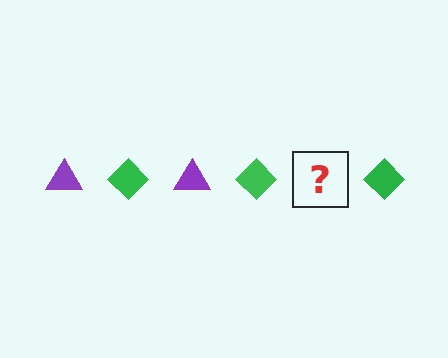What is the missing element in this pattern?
The missing element is a purple triangle.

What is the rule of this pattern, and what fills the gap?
The rule is that the pattern alternates between purple triangle and green diamond. The gap should be filled with a purple triangle.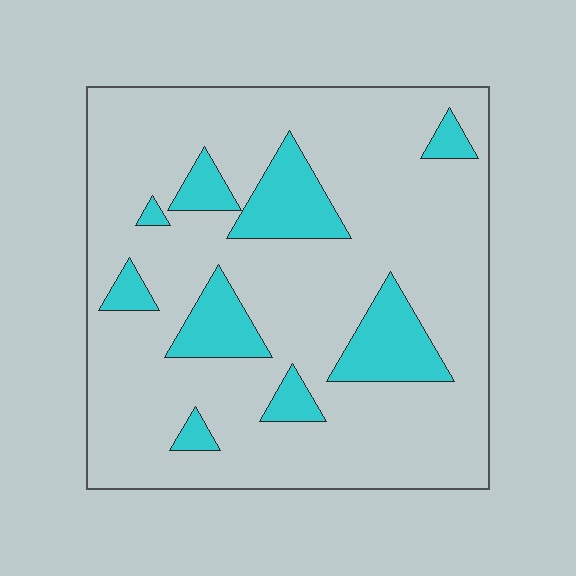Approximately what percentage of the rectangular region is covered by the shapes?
Approximately 20%.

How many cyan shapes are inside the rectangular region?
9.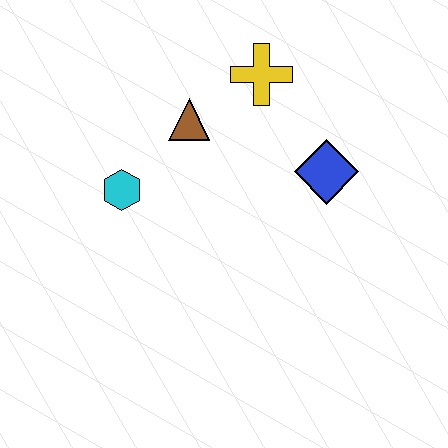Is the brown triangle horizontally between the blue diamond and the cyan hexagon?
Yes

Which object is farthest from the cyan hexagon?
The blue diamond is farthest from the cyan hexagon.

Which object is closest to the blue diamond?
The yellow cross is closest to the blue diamond.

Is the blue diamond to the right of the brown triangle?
Yes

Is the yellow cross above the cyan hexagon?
Yes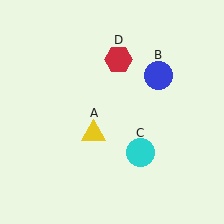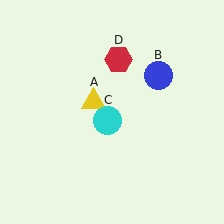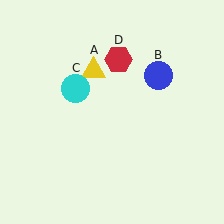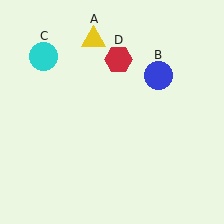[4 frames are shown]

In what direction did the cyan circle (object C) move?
The cyan circle (object C) moved up and to the left.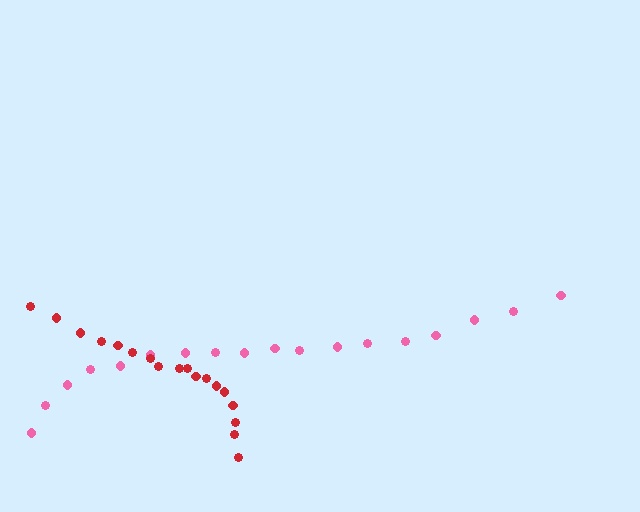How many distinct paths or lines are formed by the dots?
There are 2 distinct paths.